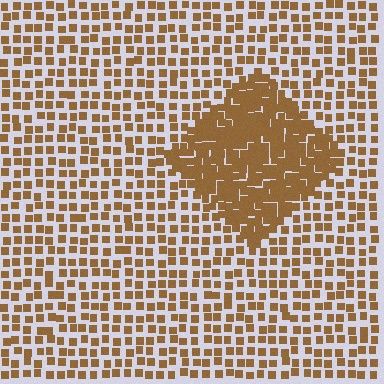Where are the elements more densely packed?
The elements are more densely packed inside the diamond boundary.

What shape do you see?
I see a diamond.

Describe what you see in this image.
The image contains small brown elements arranged at two different densities. A diamond-shaped region is visible where the elements are more densely packed than the surrounding area.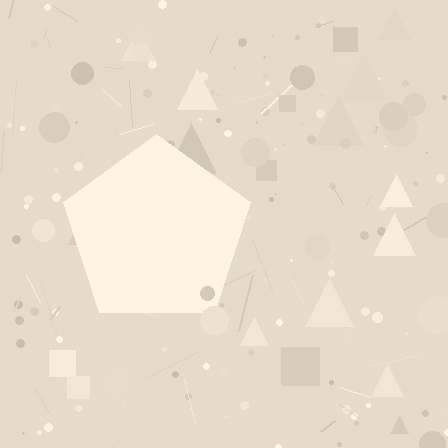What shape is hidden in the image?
A pentagon is hidden in the image.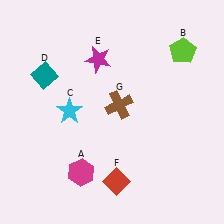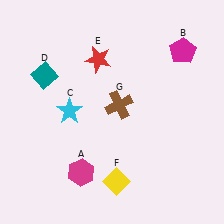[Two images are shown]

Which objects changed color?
B changed from lime to magenta. E changed from magenta to red. F changed from red to yellow.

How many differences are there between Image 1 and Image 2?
There are 3 differences between the two images.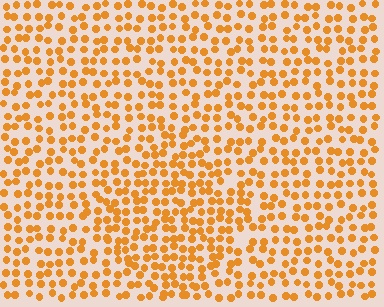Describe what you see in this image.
The image contains small orange elements arranged at two different densities. A diamond-shaped region is visible where the elements are more densely packed than the surrounding area.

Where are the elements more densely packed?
The elements are more densely packed inside the diamond boundary.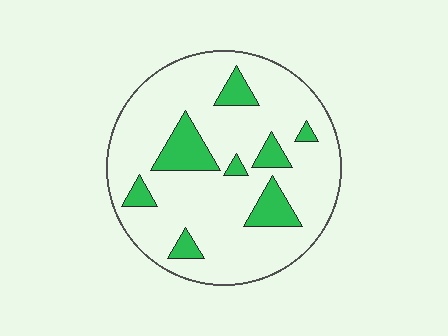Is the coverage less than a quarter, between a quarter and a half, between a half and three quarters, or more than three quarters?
Less than a quarter.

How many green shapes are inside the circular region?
8.